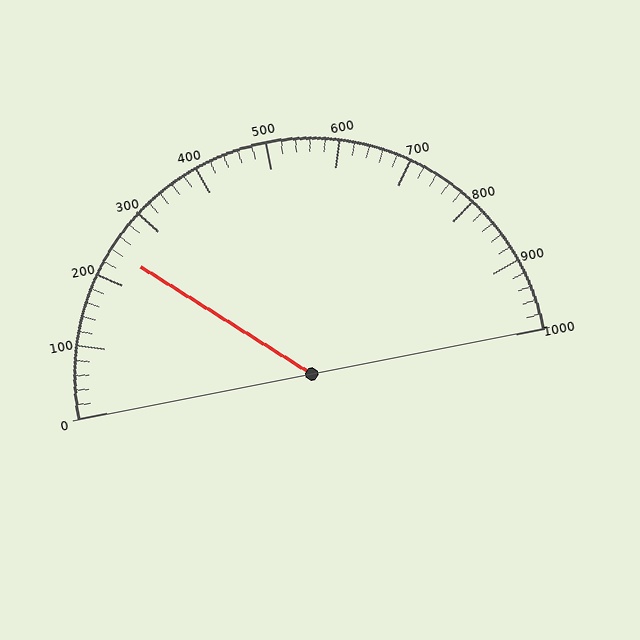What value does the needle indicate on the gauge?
The needle indicates approximately 240.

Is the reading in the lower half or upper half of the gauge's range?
The reading is in the lower half of the range (0 to 1000).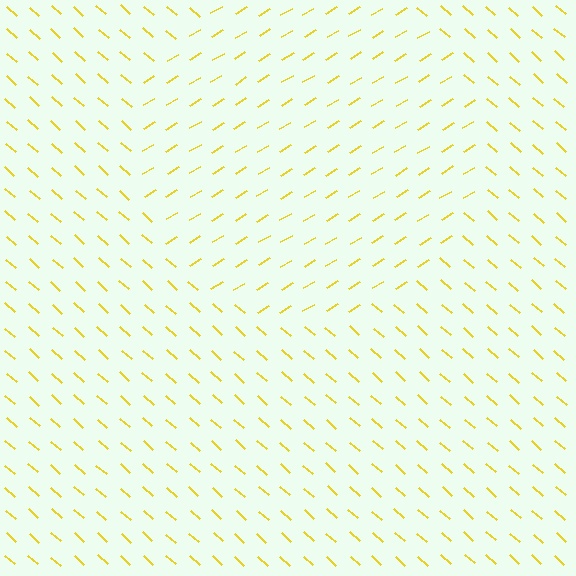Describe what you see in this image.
The image is filled with small yellow line segments. A circle region in the image has lines oriented differently from the surrounding lines, creating a visible texture boundary.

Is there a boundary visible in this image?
Yes, there is a texture boundary formed by a change in line orientation.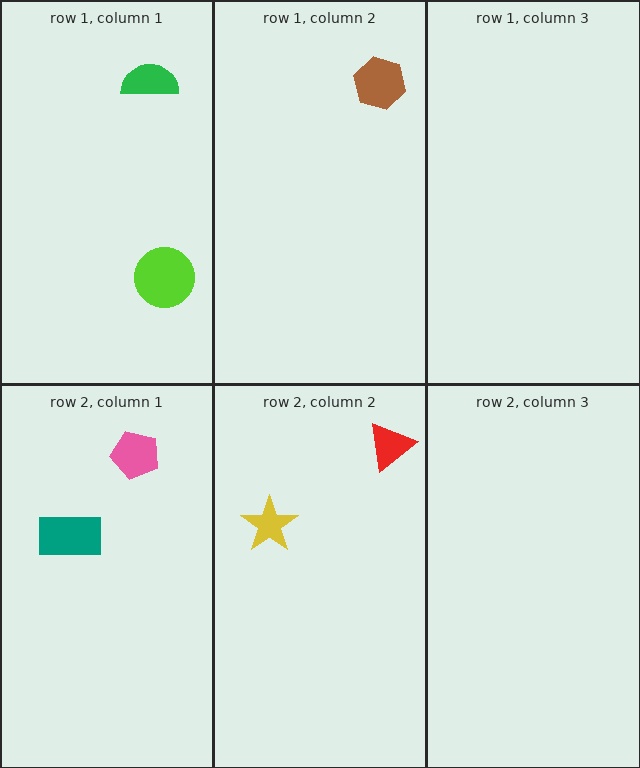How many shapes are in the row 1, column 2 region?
1.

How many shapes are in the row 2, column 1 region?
2.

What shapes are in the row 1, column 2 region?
The brown hexagon.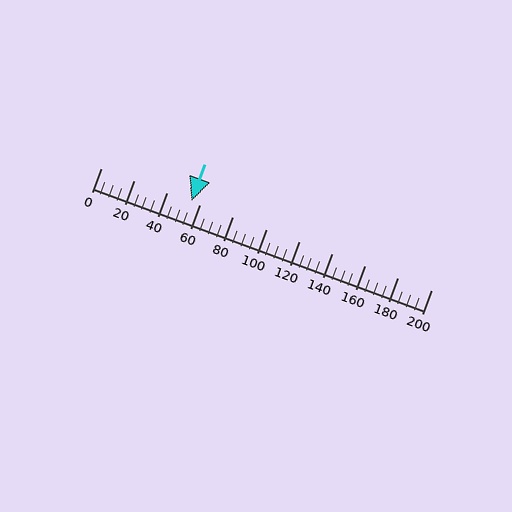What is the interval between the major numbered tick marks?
The major tick marks are spaced 20 units apart.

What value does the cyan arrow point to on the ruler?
The cyan arrow points to approximately 55.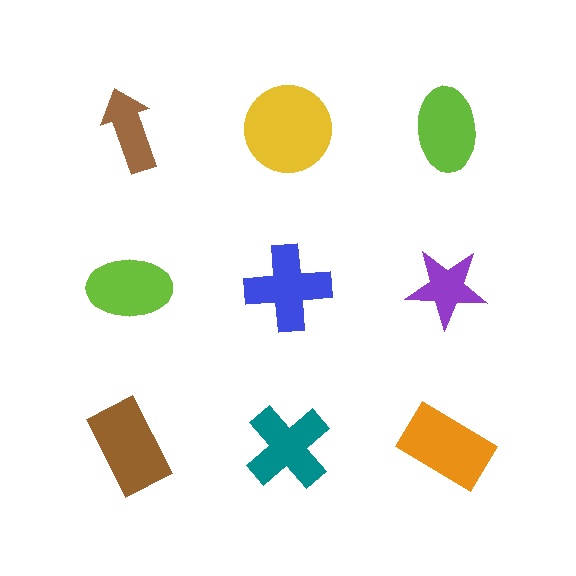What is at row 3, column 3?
An orange rectangle.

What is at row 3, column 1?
A brown rectangle.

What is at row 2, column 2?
A blue cross.